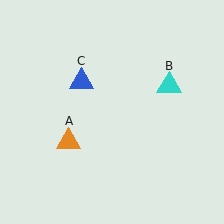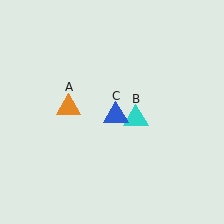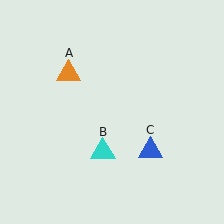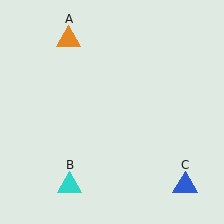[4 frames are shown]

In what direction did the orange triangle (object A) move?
The orange triangle (object A) moved up.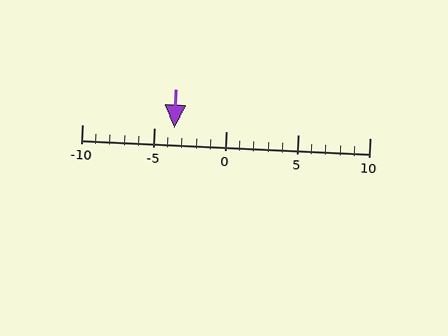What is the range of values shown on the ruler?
The ruler shows values from -10 to 10.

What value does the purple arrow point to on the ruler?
The purple arrow points to approximately -4.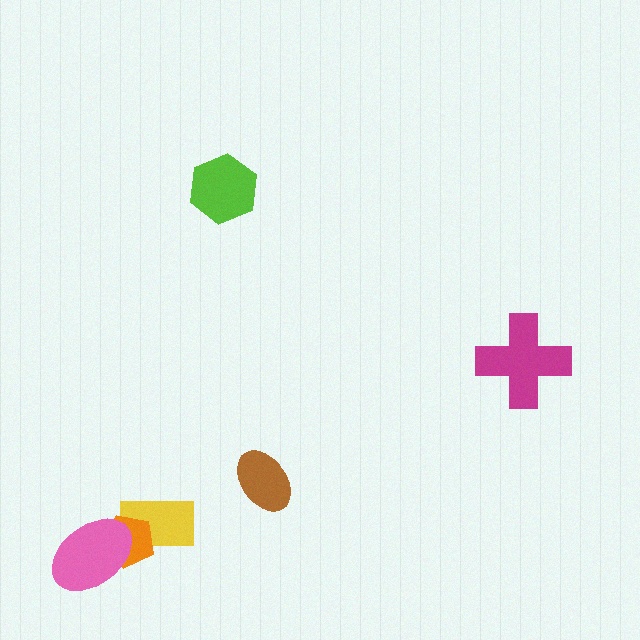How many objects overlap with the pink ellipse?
2 objects overlap with the pink ellipse.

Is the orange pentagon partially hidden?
Yes, it is partially covered by another shape.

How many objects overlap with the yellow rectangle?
2 objects overlap with the yellow rectangle.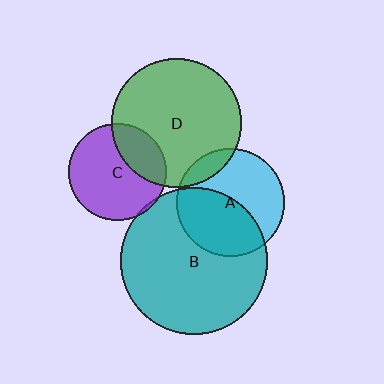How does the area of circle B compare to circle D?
Approximately 1.3 times.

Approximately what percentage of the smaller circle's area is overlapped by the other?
Approximately 10%.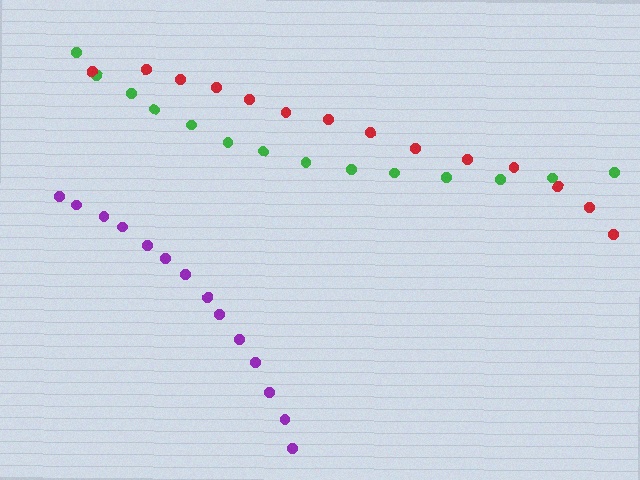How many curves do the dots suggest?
There are 3 distinct paths.